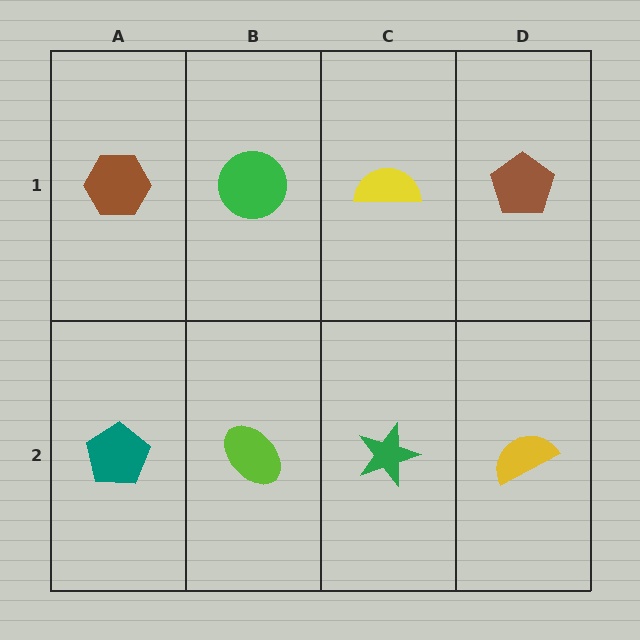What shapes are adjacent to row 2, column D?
A brown pentagon (row 1, column D), a green star (row 2, column C).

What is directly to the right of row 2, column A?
A lime ellipse.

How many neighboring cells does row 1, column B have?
3.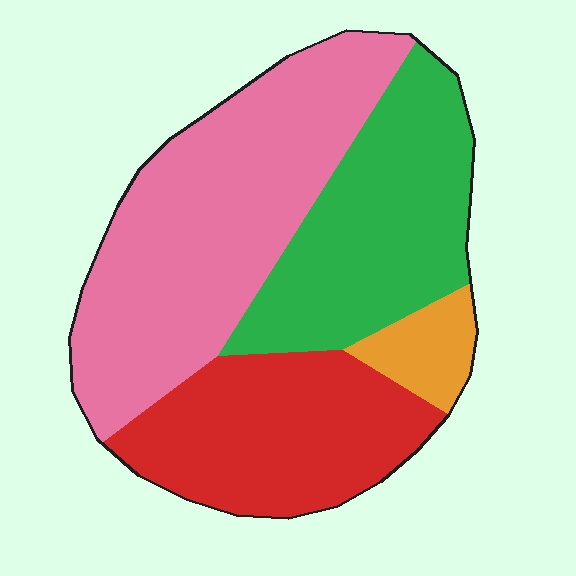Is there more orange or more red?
Red.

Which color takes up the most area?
Pink, at roughly 40%.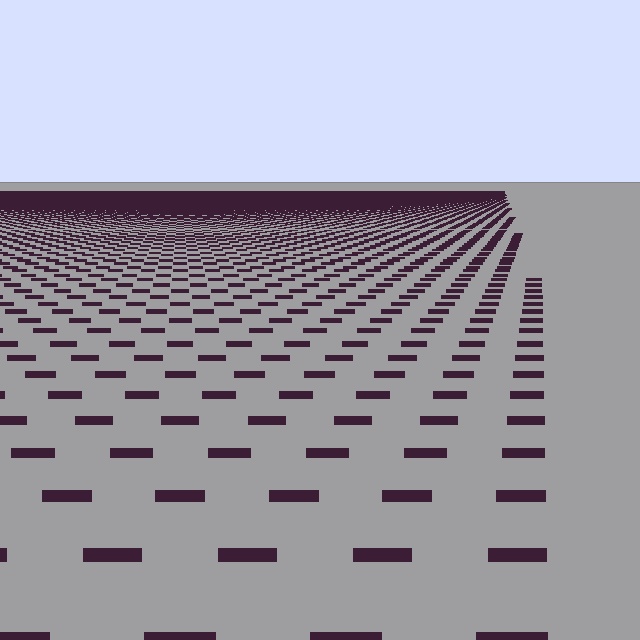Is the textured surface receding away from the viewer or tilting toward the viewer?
The surface is receding away from the viewer. Texture elements get smaller and denser toward the top.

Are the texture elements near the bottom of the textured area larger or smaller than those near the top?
Larger. Near the bottom, elements are closer to the viewer and appear at a bigger on-screen size.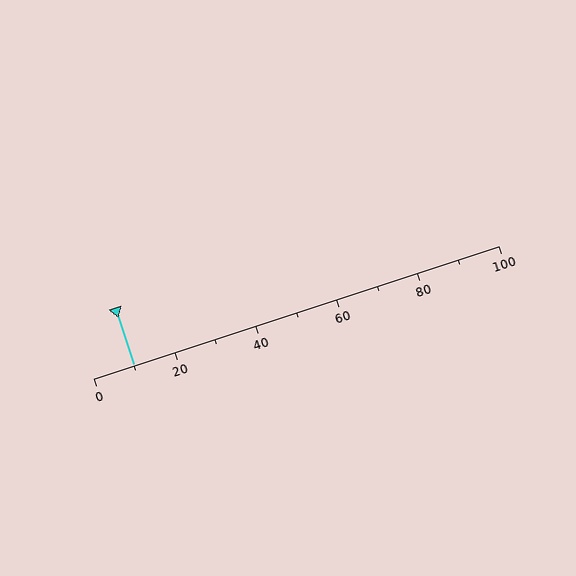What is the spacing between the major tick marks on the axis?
The major ticks are spaced 20 apart.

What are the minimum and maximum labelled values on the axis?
The axis runs from 0 to 100.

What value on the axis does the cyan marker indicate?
The marker indicates approximately 10.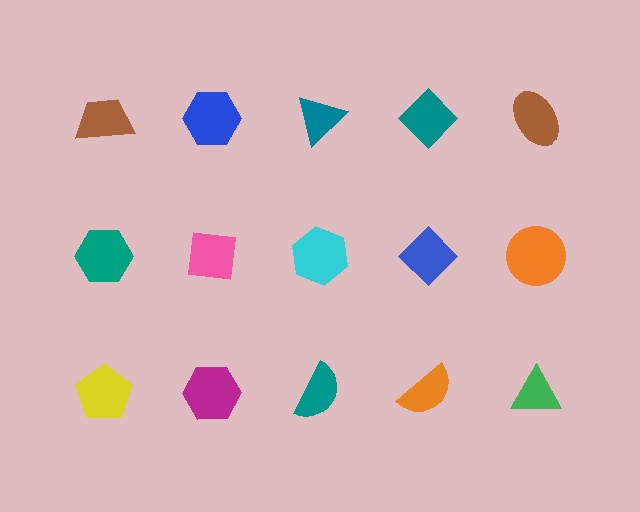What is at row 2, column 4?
A blue diamond.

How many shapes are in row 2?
5 shapes.